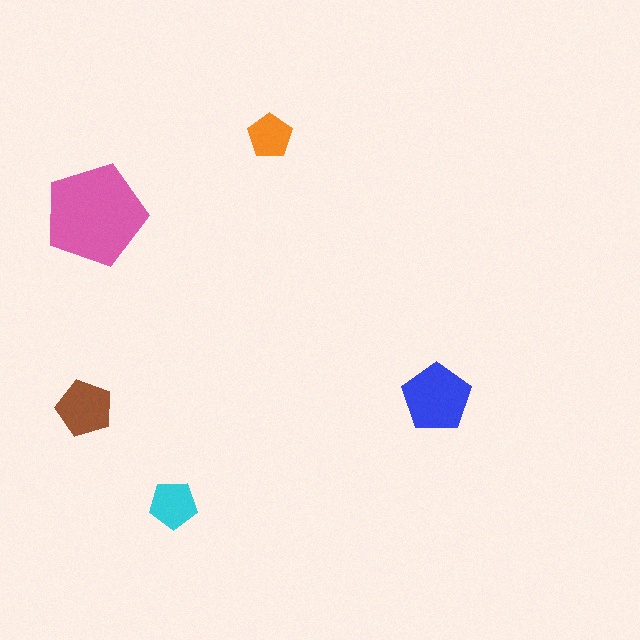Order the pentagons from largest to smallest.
the pink one, the blue one, the brown one, the cyan one, the orange one.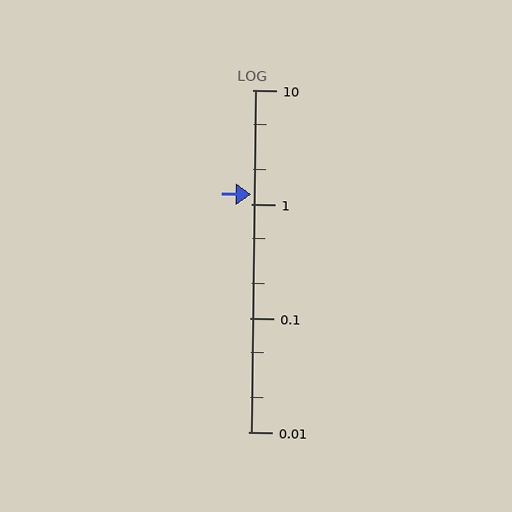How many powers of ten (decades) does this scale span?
The scale spans 3 decades, from 0.01 to 10.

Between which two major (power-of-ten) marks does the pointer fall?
The pointer is between 1 and 10.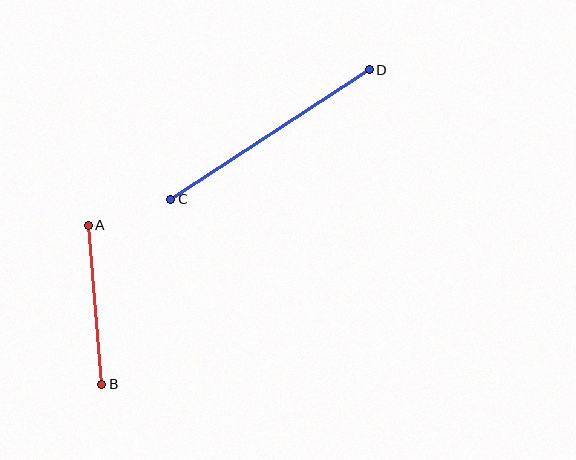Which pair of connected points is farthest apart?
Points C and D are farthest apart.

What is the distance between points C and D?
The distance is approximately 237 pixels.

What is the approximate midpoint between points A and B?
The midpoint is at approximately (95, 305) pixels.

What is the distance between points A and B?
The distance is approximately 160 pixels.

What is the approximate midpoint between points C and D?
The midpoint is at approximately (270, 135) pixels.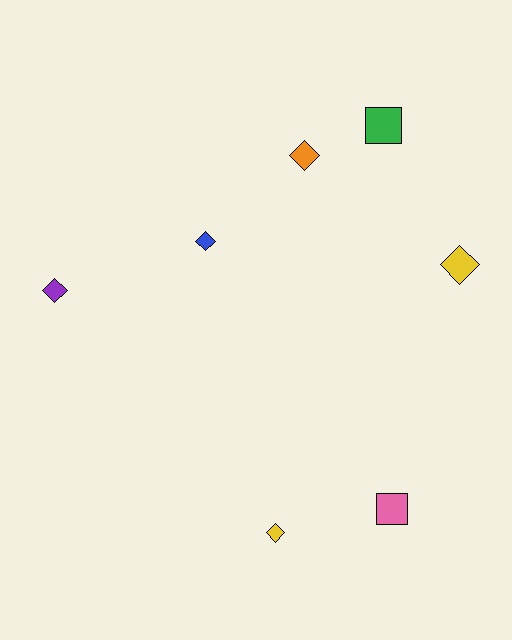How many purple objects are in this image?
There is 1 purple object.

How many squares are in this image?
There are 2 squares.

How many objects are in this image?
There are 7 objects.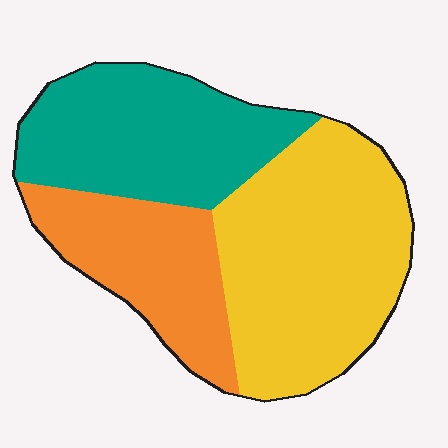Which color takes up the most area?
Yellow, at roughly 45%.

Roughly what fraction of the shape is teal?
Teal takes up about one third (1/3) of the shape.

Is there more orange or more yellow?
Yellow.